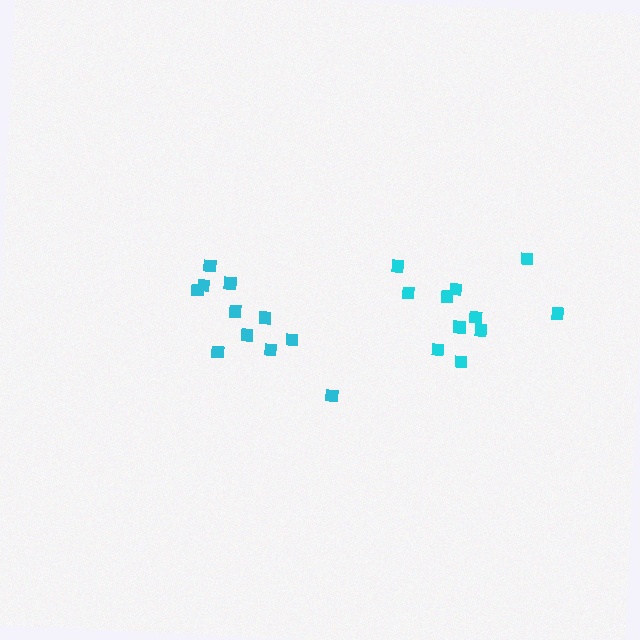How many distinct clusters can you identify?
There are 2 distinct clusters.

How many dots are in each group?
Group 1: 11 dots, Group 2: 11 dots (22 total).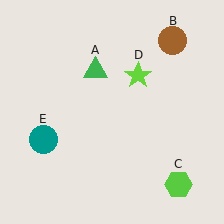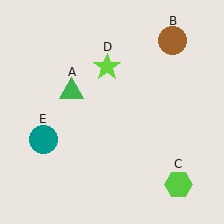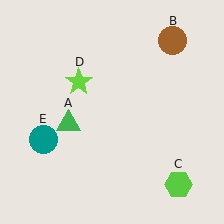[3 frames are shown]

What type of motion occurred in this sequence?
The green triangle (object A), lime star (object D) rotated counterclockwise around the center of the scene.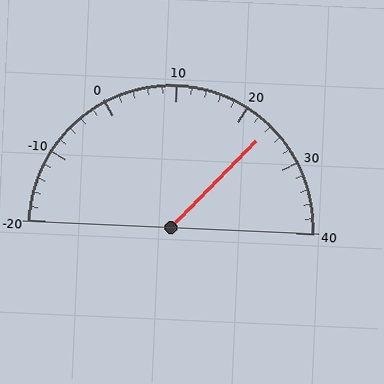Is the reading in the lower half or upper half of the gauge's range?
The reading is in the upper half of the range (-20 to 40).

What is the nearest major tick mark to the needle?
The nearest major tick mark is 20.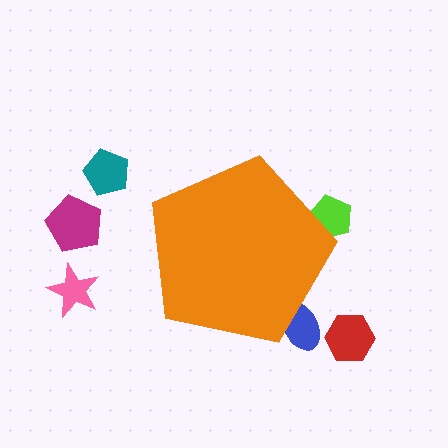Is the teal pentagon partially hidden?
No, the teal pentagon is fully visible.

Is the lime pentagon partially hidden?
Yes, the lime pentagon is partially hidden behind the orange pentagon.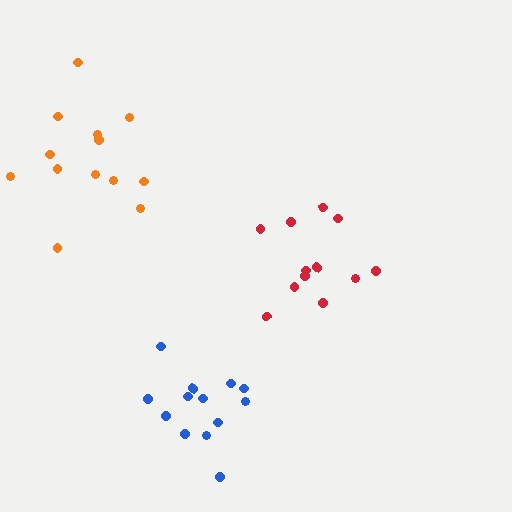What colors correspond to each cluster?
The clusters are colored: blue, red, orange.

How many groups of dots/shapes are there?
There are 3 groups.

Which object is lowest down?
The blue cluster is bottommost.